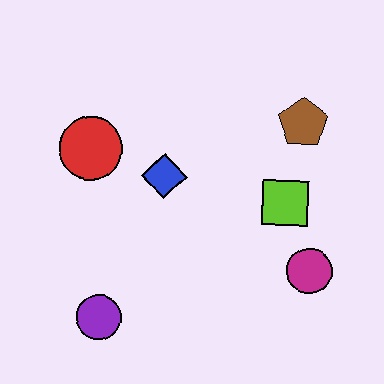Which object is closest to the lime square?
The magenta circle is closest to the lime square.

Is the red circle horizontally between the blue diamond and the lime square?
No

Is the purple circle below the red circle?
Yes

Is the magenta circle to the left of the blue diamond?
No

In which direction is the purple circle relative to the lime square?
The purple circle is to the left of the lime square.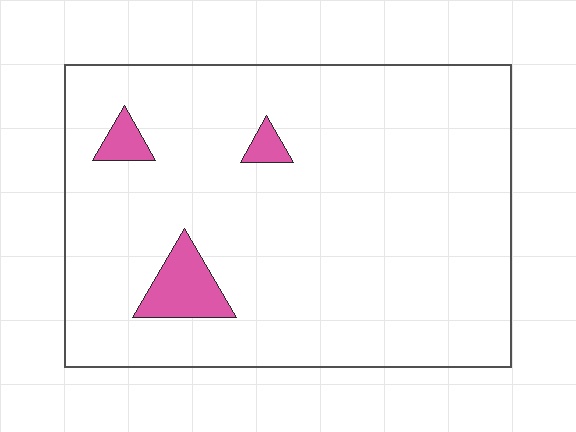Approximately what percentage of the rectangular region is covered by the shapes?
Approximately 5%.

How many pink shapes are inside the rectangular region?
3.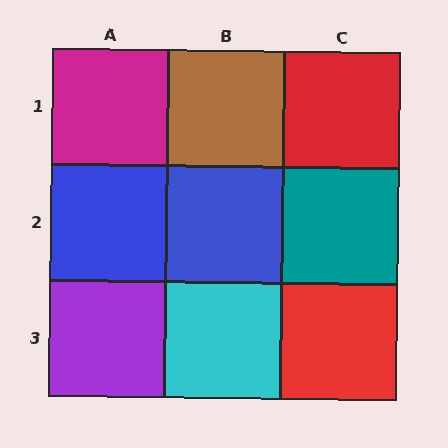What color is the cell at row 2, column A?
Blue.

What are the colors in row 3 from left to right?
Purple, cyan, red.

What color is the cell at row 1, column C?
Red.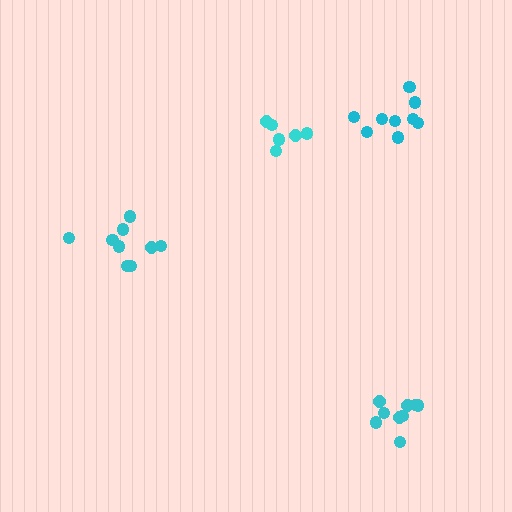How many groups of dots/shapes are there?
There are 4 groups.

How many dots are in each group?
Group 1: 9 dots, Group 2: 9 dots, Group 3: 9 dots, Group 4: 6 dots (33 total).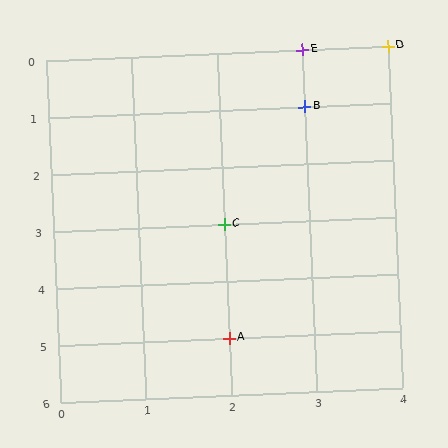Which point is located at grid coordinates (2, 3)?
Point C is at (2, 3).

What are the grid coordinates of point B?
Point B is at grid coordinates (3, 1).